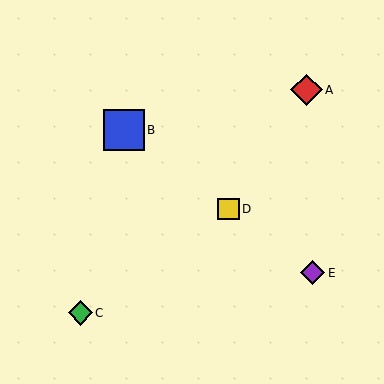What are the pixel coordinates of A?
Object A is at (306, 90).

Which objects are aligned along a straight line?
Objects B, D, E are aligned along a straight line.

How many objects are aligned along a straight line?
3 objects (B, D, E) are aligned along a straight line.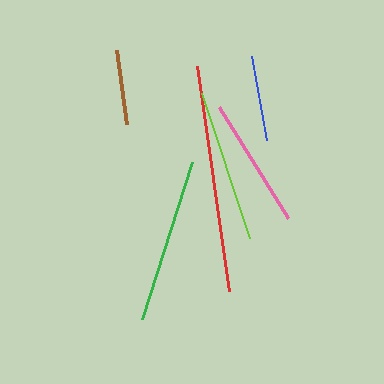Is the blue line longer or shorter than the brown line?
The blue line is longer than the brown line.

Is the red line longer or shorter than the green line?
The red line is longer than the green line.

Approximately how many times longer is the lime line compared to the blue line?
The lime line is approximately 1.8 times the length of the blue line.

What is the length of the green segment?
The green segment is approximately 164 pixels long.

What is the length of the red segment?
The red segment is approximately 228 pixels long.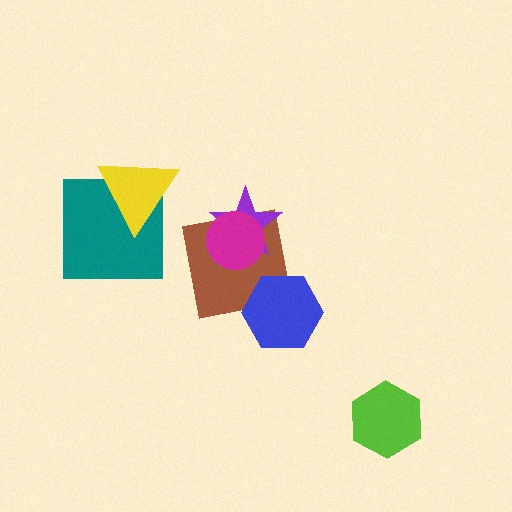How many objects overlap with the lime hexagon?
0 objects overlap with the lime hexagon.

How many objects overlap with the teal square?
1 object overlaps with the teal square.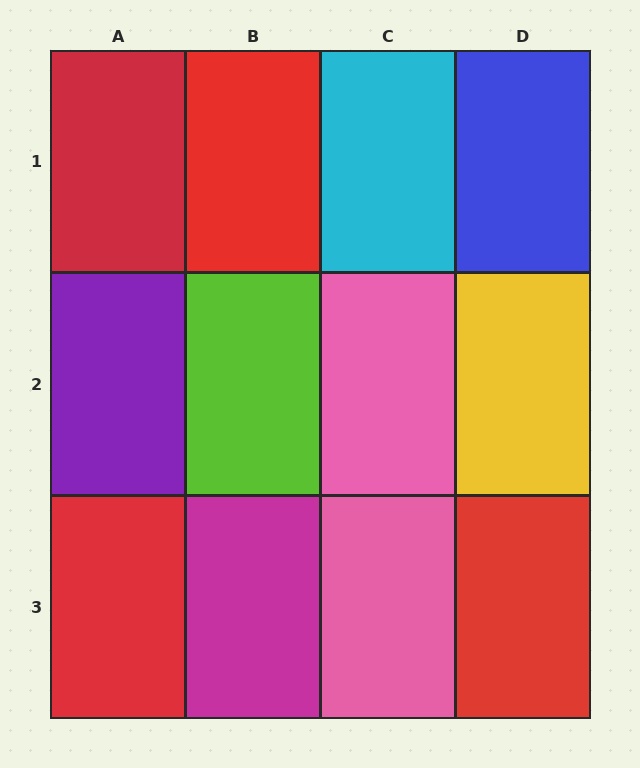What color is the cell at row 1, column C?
Cyan.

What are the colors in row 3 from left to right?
Red, magenta, pink, red.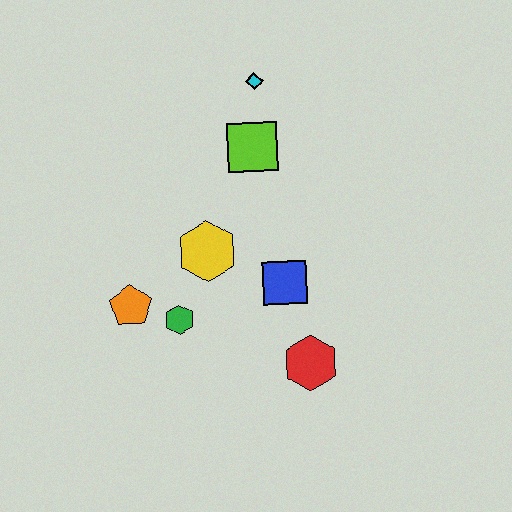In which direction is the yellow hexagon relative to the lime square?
The yellow hexagon is below the lime square.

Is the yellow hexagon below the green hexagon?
No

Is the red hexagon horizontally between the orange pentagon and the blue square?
No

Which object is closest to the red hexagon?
The blue square is closest to the red hexagon.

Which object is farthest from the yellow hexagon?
The cyan diamond is farthest from the yellow hexagon.